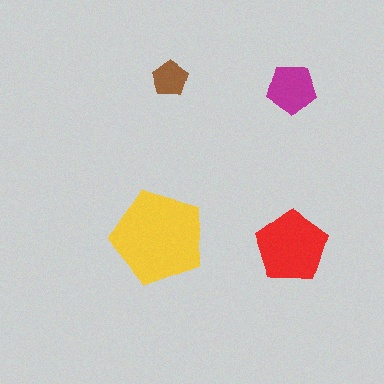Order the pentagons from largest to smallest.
the yellow one, the red one, the magenta one, the brown one.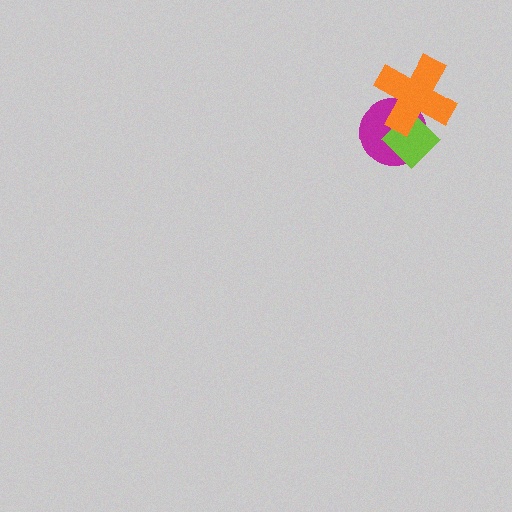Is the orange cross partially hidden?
No, no other shape covers it.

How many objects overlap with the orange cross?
2 objects overlap with the orange cross.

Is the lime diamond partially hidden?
Yes, it is partially covered by another shape.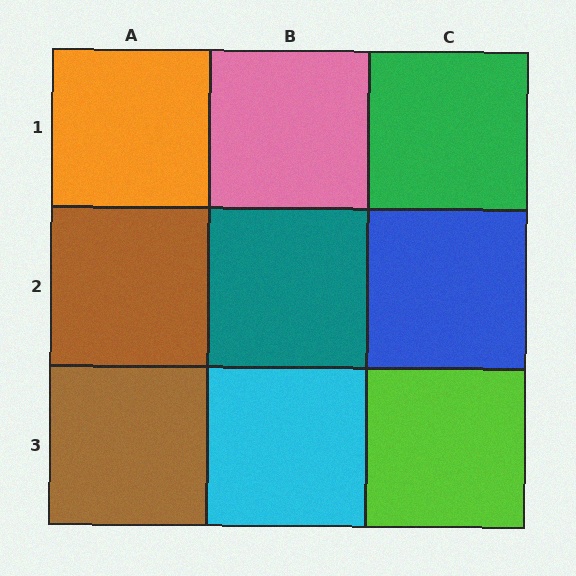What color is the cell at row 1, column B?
Pink.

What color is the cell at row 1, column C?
Green.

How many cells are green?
1 cell is green.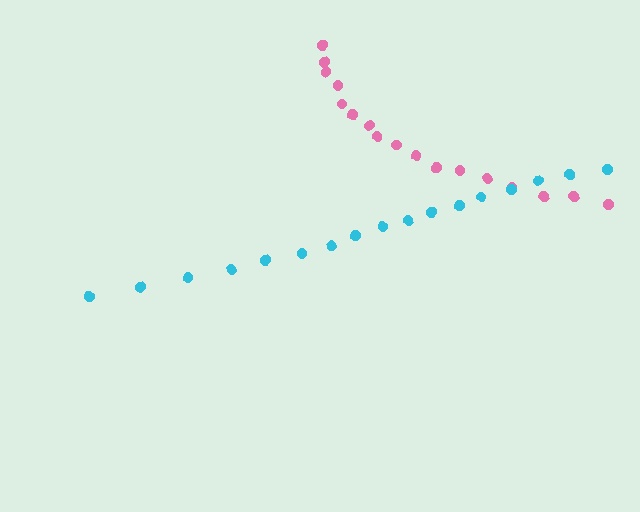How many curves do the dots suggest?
There are 2 distinct paths.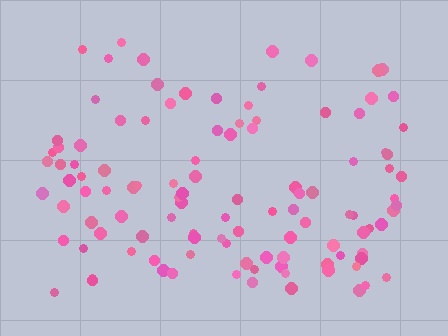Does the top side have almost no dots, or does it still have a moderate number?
Still a moderate number, just noticeably fewer than the bottom.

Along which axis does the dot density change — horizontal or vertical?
Vertical.